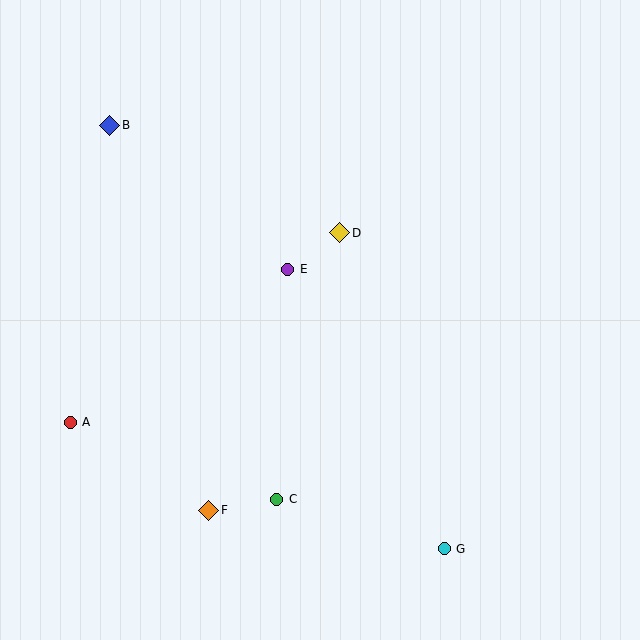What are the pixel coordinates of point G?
Point G is at (444, 549).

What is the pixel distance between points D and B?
The distance between D and B is 254 pixels.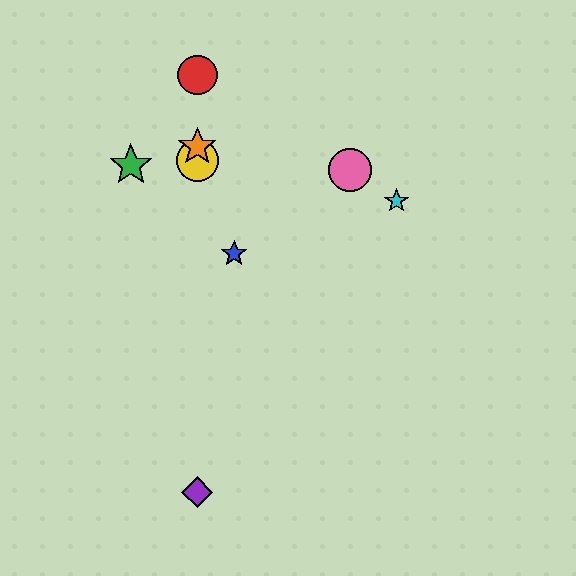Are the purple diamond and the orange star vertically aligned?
Yes, both are at x≈197.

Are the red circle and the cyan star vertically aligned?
No, the red circle is at x≈197 and the cyan star is at x≈396.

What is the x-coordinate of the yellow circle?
The yellow circle is at x≈197.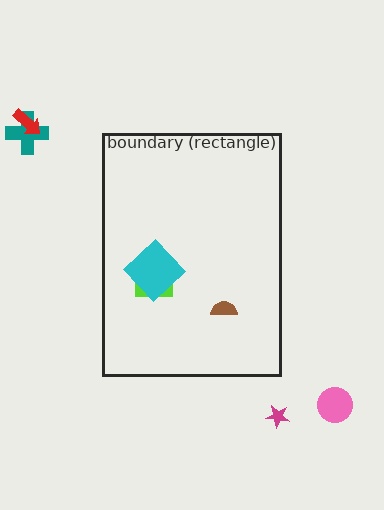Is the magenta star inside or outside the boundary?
Outside.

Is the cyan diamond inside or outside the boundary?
Inside.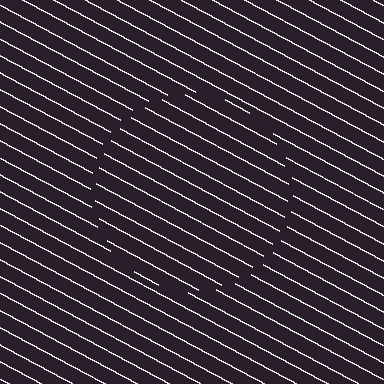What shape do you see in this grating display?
An illusory circle. The interior of the shape contains the same grating, shifted by half a period — the contour is defined by the phase discontinuity where line-ends from the inner and outer gratings abut.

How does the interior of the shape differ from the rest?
The interior of the shape contains the same grating, shifted by half a period — the contour is defined by the phase discontinuity where line-ends from the inner and outer gratings abut.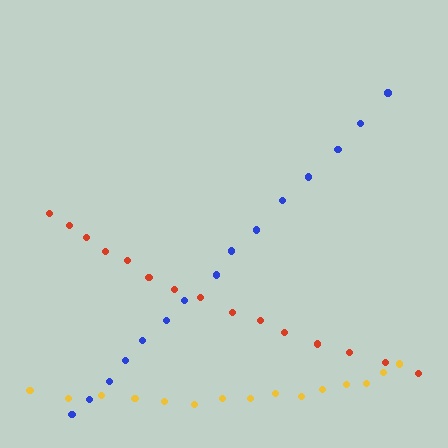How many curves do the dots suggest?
There are 3 distinct paths.